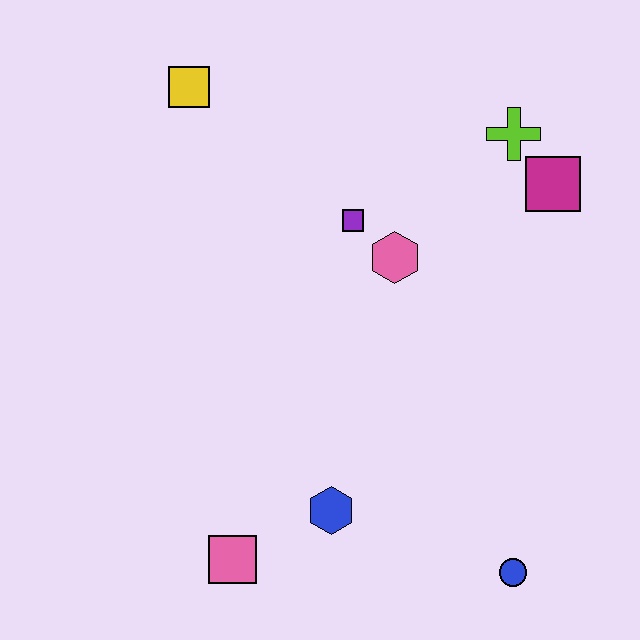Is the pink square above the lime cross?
No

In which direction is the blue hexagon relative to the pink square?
The blue hexagon is to the right of the pink square.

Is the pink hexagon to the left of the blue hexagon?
No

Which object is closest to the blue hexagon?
The pink square is closest to the blue hexagon.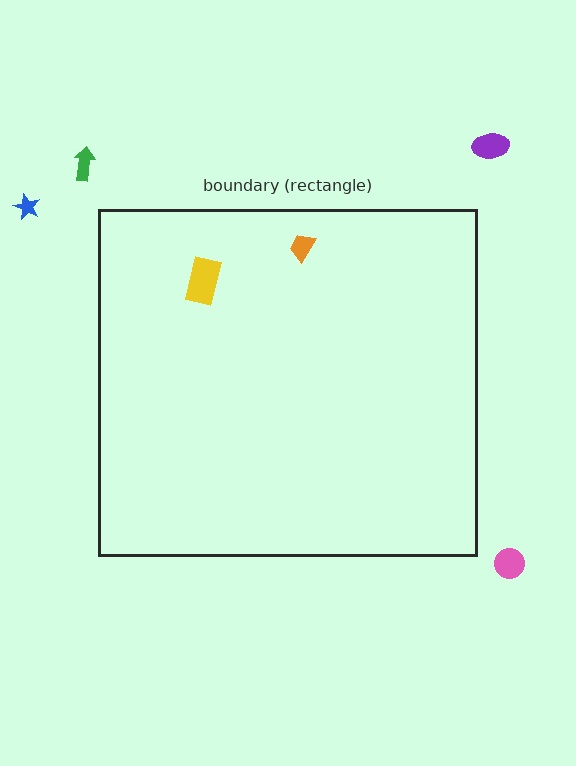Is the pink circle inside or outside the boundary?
Outside.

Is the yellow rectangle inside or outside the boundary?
Inside.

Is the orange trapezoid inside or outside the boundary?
Inside.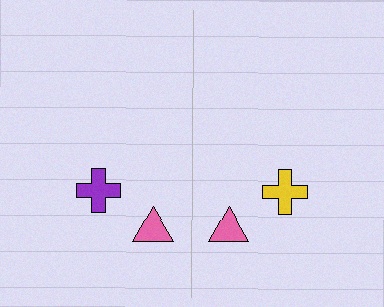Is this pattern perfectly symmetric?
No, the pattern is not perfectly symmetric. The yellow cross on the right side breaks the symmetry — its mirror counterpart is purple.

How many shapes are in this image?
There are 4 shapes in this image.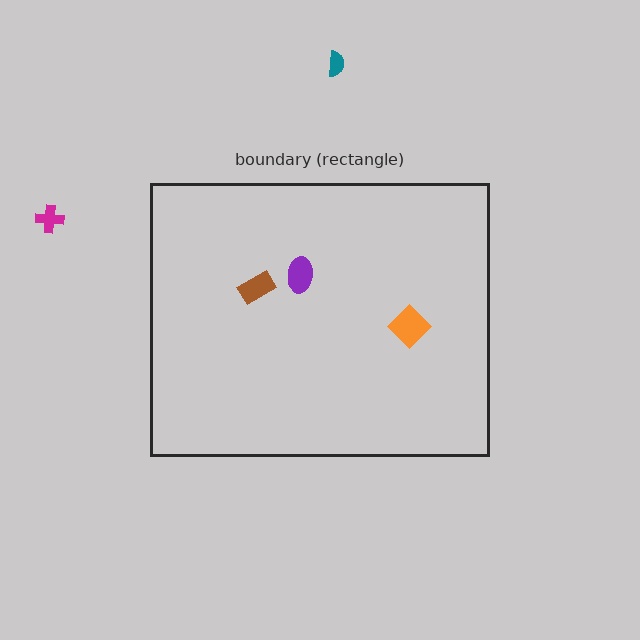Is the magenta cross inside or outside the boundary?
Outside.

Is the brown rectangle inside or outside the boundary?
Inside.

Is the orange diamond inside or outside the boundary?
Inside.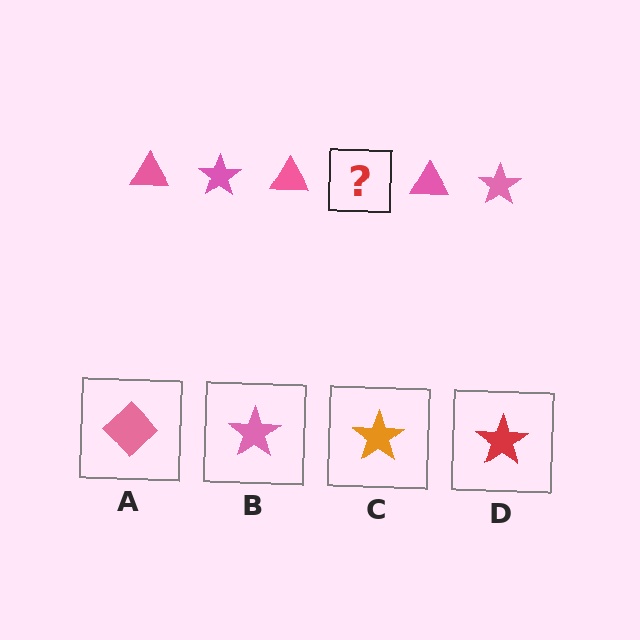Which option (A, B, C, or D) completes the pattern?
B.